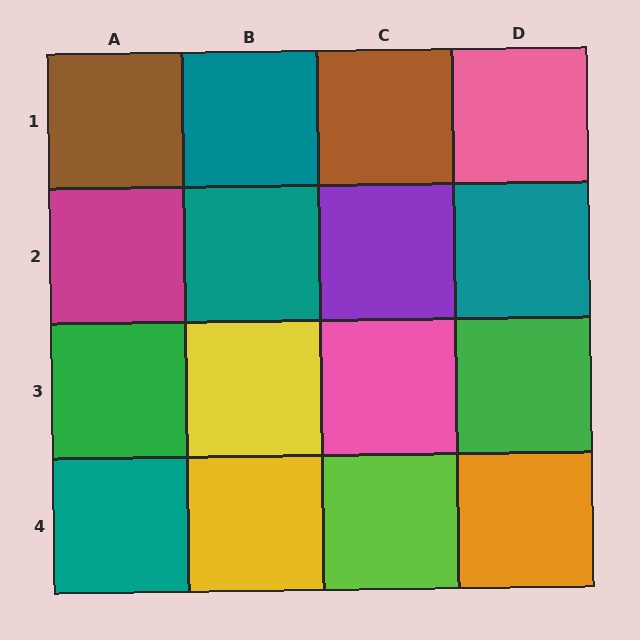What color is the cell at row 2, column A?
Magenta.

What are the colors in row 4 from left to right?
Teal, yellow, lime, orange.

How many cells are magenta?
1 cell is magenta.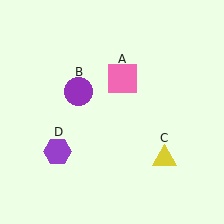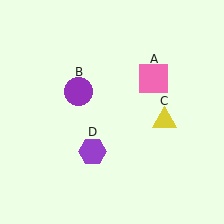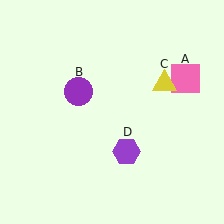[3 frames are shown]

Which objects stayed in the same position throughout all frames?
Purple circle (object B) remained stationary.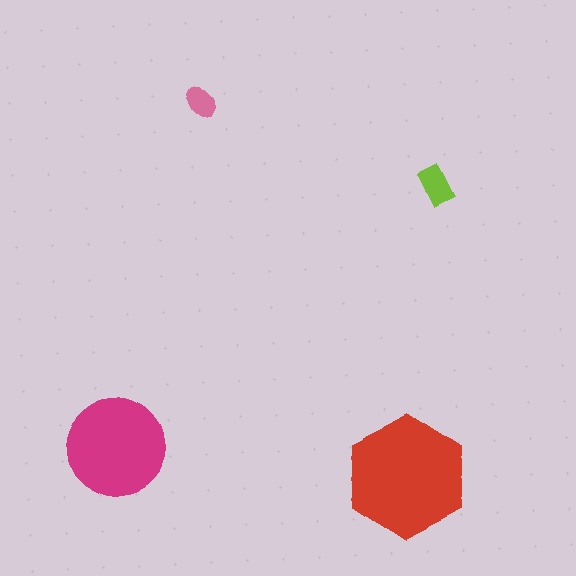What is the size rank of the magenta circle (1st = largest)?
2nd.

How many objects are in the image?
There are 4 objects in the image.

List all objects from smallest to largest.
The pink ellipse, the lime rectangle, the magenta circle, the red hexagon.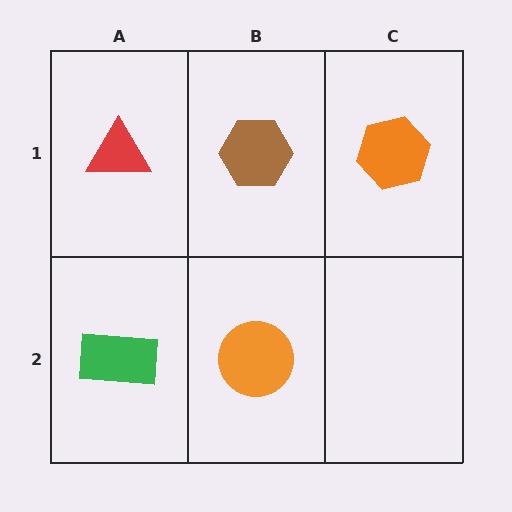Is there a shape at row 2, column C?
No, that cell is empty.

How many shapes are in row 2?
2 shapes.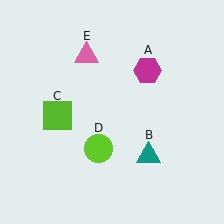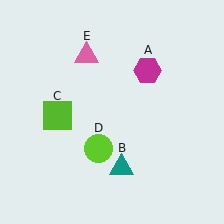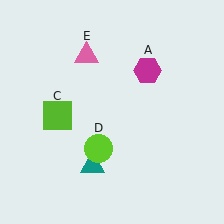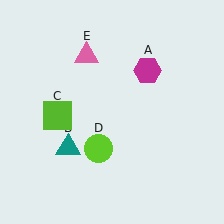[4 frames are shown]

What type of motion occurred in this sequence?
The teal triangle (object B) rotated clockwise around the center of the scene.